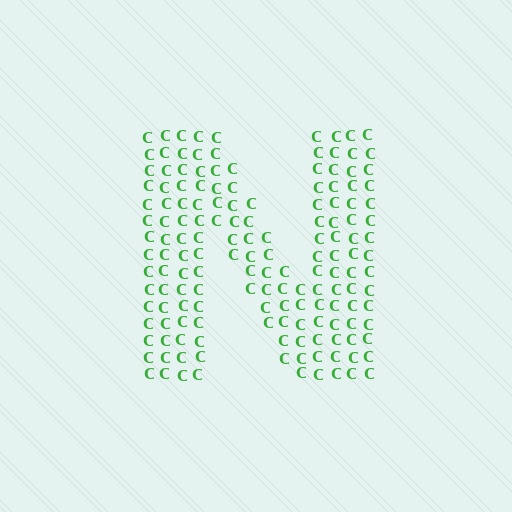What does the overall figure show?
The overall figure shows the letter N.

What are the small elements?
The small elements are letter C's.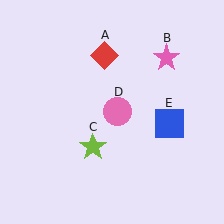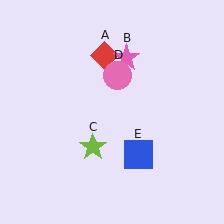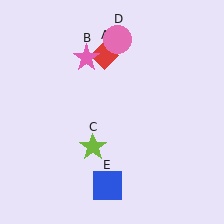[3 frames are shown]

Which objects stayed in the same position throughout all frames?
Red diamond (object A) and lime star (object C) remained stationary.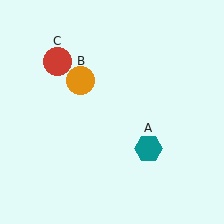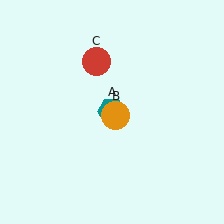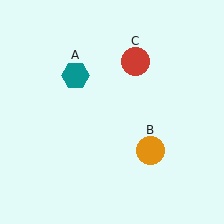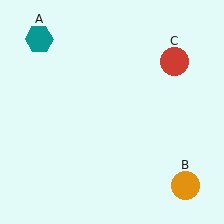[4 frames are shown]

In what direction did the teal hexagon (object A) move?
The teal hexagon (object A) moved up and to the left.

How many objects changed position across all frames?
3 objects changed position: teal hexagon (object A), orange circle (object B), red circle (object C).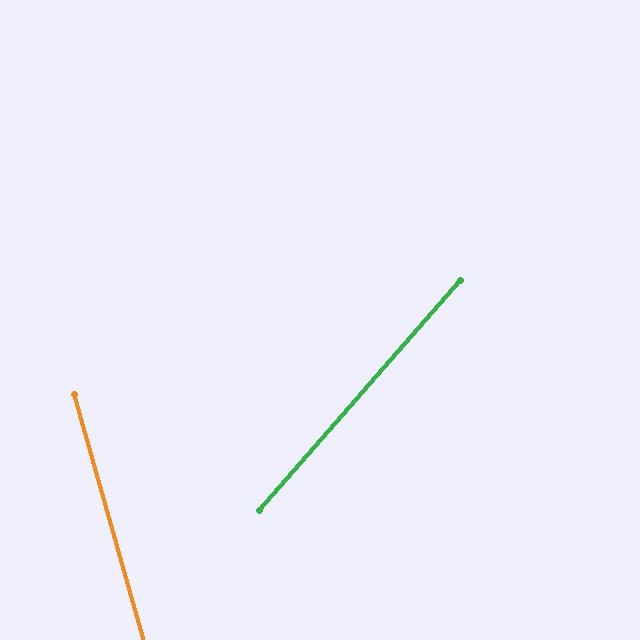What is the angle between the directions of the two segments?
Approximately 57 degrees.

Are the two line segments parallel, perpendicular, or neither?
Neither parallel nor perpendicular — they differ by about 57°.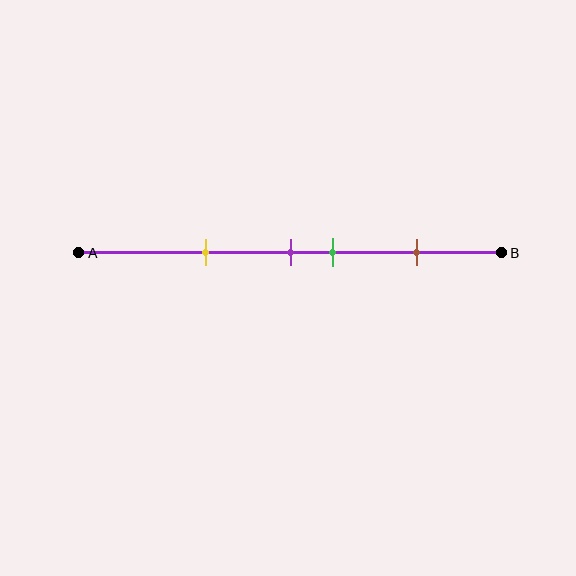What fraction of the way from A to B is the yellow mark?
The yellow mark is approximately 30% (0.3) of the way from A to B.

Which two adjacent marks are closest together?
The purple and green marks are the closest adjacent pair.